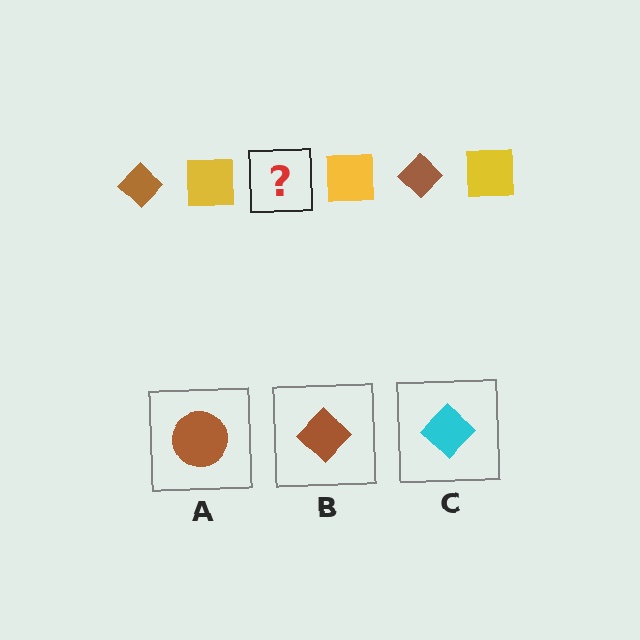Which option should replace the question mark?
Option B.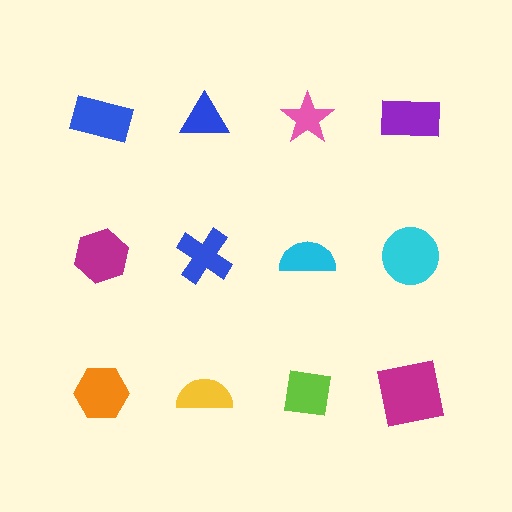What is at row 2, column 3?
A cyan semicircle.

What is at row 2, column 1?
A magenta hexagon.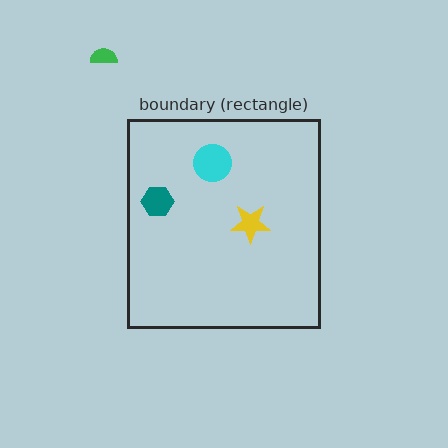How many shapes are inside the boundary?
3 inside, 1 outside.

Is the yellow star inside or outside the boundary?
Inside.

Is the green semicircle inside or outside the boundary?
Outside.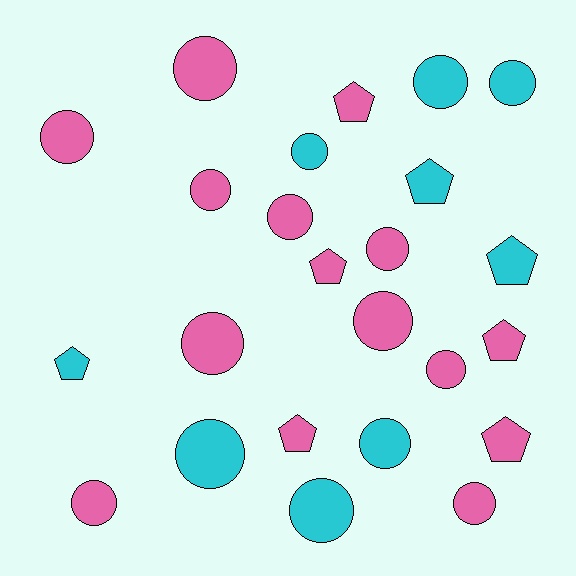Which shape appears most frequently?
Circle, with 16 objects.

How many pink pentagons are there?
There are 5 pink pentagons.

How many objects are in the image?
There are 24 objects.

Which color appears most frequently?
Pink, with 15 objects.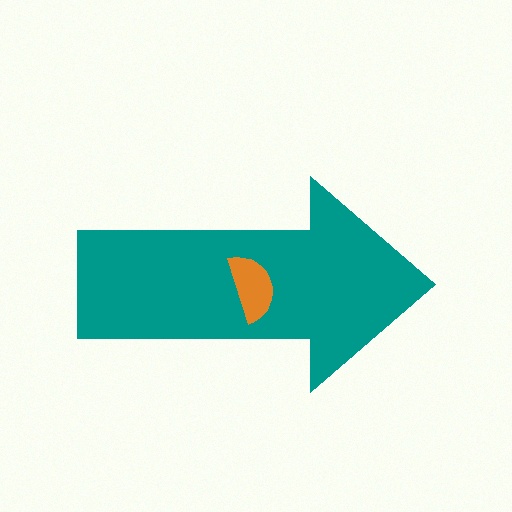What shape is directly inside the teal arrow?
The orange semicircle.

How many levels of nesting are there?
2.